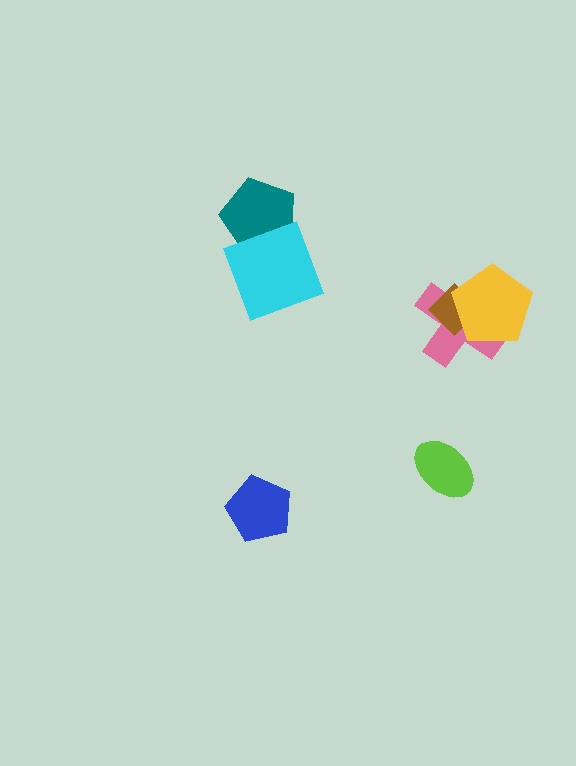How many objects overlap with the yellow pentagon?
2 objects overlap with the yellow pentagon.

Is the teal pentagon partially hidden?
Yes, it is partially covered by another shape.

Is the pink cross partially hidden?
Yes, it is partially covered by another shape.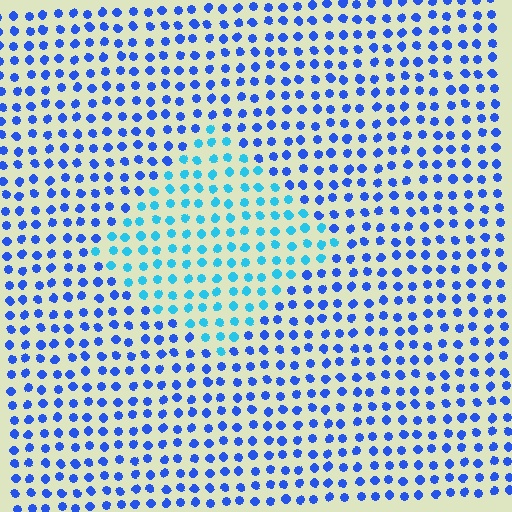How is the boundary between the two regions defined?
The boundary is defined purely by a slight shift in hue (about 36 degrees). Spacing, size, and orientation are identical on both sides.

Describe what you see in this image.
The image is filled with small blue elements in a uniform arrangement. A diamond-shaped region is visible where the elements are tinted to a slightly different hue, forming a subtle color boundary.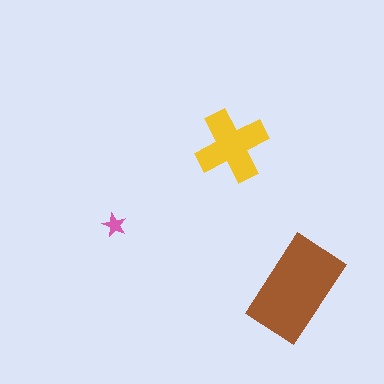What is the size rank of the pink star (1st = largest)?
3rd.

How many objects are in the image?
There are 3 objects in the image.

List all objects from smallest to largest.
The pink star, the yellow cross, the brown rectangle.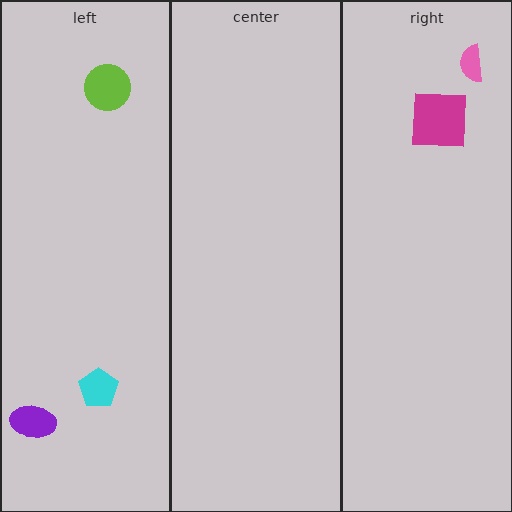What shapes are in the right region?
The pink semicircle, the magenta square.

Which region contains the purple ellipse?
The left region.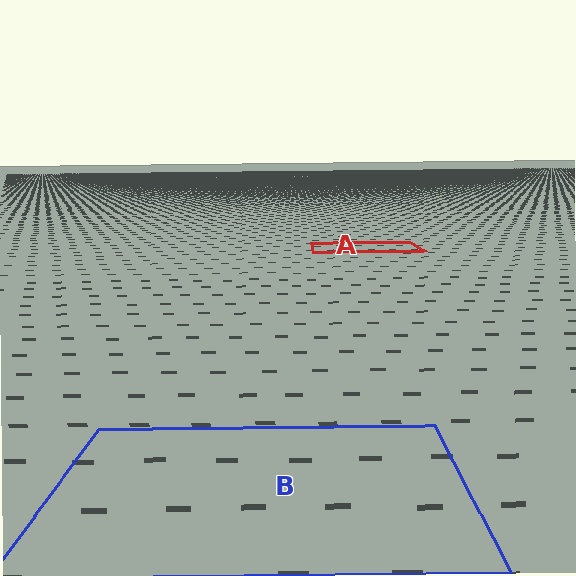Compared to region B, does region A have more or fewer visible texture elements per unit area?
Region A has more texture elements per unit area — they are packed more densely because it is farther away.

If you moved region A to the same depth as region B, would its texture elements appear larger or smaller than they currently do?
They would appear larger. At a closer depth, the same texture elements are projected at a bigger on-screen size.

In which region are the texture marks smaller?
The texture marks are smaller in region A, because it is farther away.